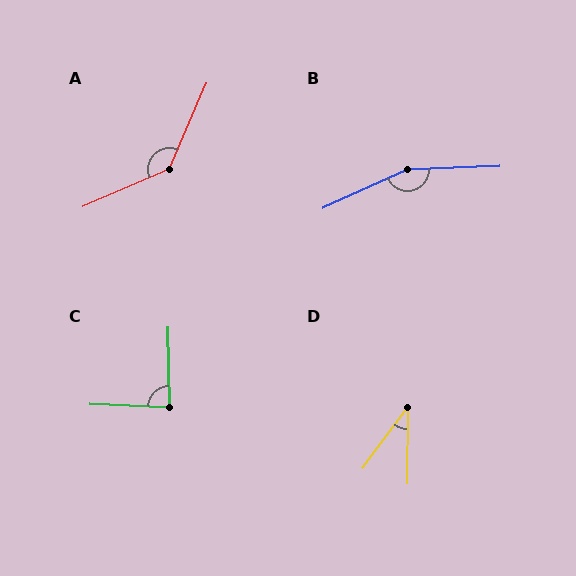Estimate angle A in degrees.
Approximately 137 degrees.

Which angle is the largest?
B, at approximately 158 degrees.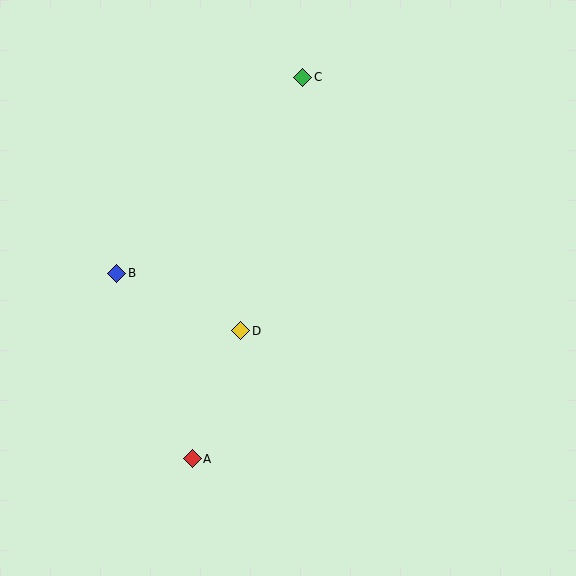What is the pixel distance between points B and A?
The distance between B and A is 200 pixels.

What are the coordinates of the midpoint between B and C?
The midpoint between B and C is at (210, 175).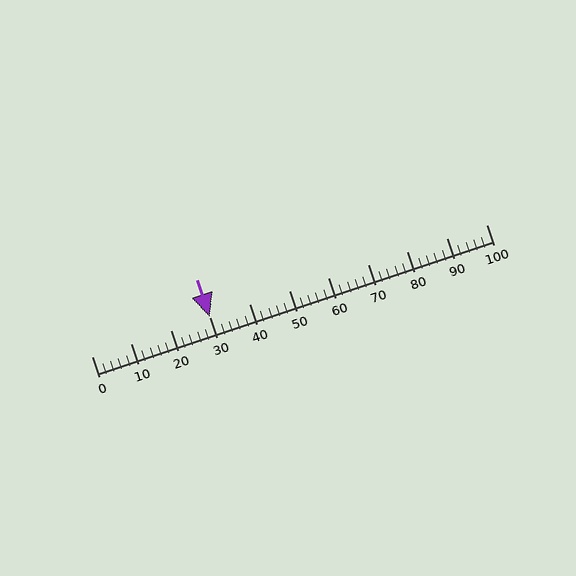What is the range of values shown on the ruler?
The ruler shows values from 0 to 100.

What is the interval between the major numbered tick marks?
The major tick marks are spaced 10 units apart.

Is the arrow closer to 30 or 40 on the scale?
The arrow is closer to 30.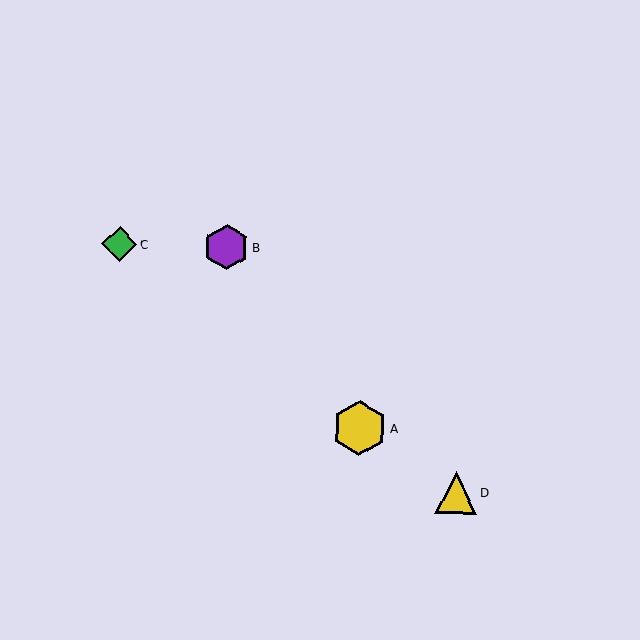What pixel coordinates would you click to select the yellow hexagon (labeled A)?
Click at (360, 428) to select the yellow hexagon A.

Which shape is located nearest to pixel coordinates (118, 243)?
The green diamond (labeled C) at (119, 244) is nearest to that location.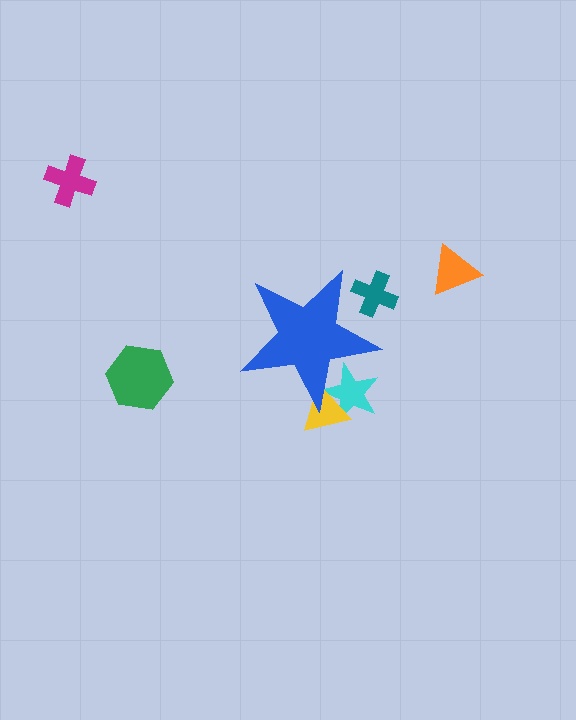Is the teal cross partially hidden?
Yes, the teal cross is partially hidden behind the blue star.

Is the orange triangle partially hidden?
No, the orange triangle is fully visible.